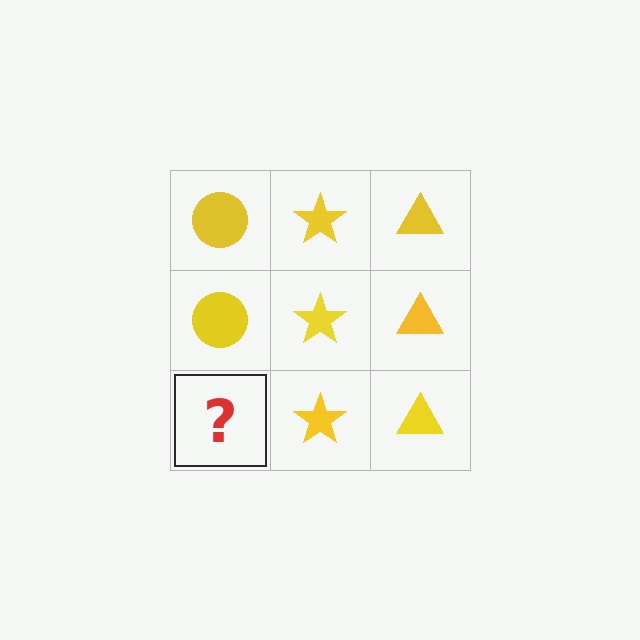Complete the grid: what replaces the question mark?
The question mark should be replaced with a yellow circle.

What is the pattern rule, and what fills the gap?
The rule is that each column has a consistent shape. The gap should be filled with a yellow circle.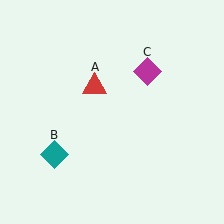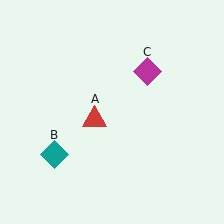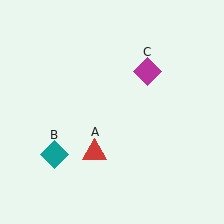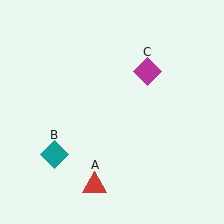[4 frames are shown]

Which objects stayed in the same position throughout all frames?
Teal diamond (object B) and magenta diamond (object C) remained stationary.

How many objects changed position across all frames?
1 object changed position: red triangle (object A).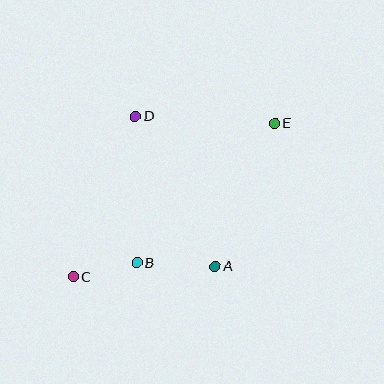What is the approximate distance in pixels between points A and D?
The distance between A and D is approximately 171 pixels.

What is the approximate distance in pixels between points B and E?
The distance between B and E is approximately 197 pixels.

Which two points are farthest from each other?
Points C and E are farthest from each other.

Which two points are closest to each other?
Points B and C are closest to each other.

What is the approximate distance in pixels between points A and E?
The distance between A and E is approximately 156 pixels.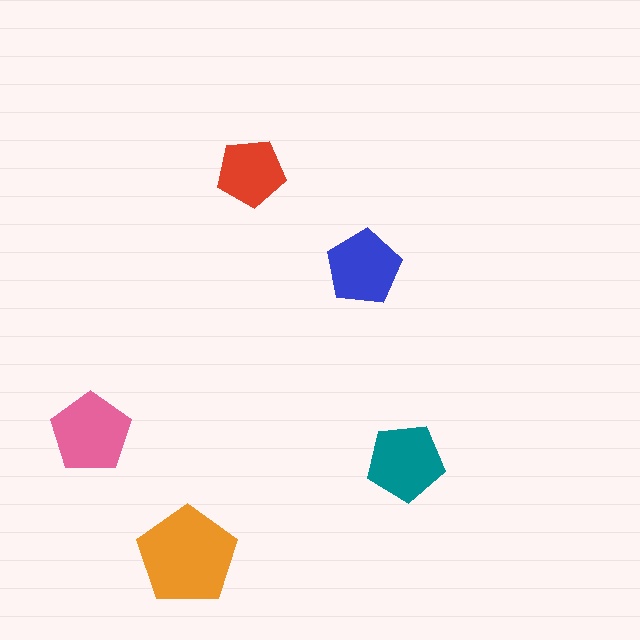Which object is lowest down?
The orange pentagon is bottommost.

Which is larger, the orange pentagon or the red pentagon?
The orange one.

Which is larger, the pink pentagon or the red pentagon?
The pink one.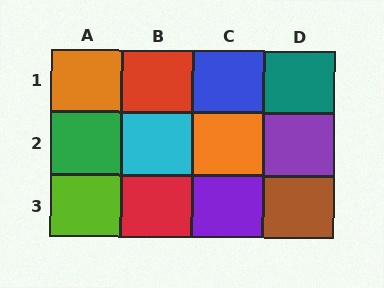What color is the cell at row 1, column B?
Red.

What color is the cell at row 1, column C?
Blue.